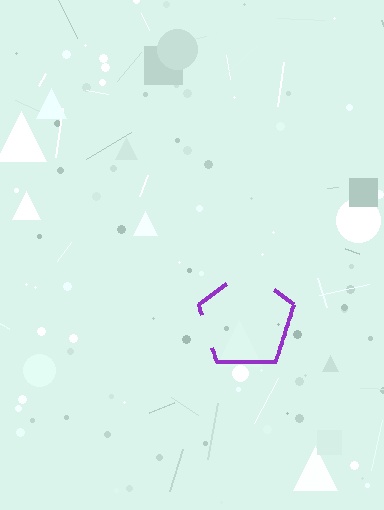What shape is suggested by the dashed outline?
The dashed outline suggests a pentagon.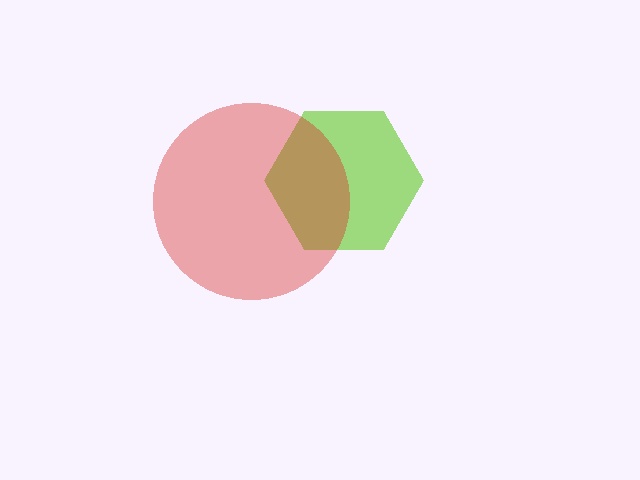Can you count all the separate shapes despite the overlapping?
Yes, there are 2 separate shapes.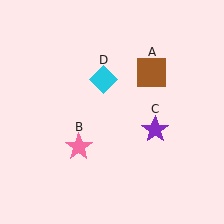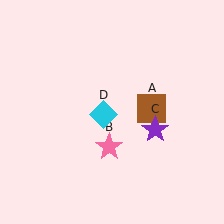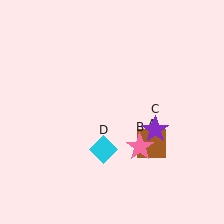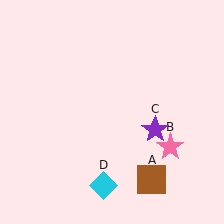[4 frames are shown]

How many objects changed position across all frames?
3 objects changed position: brown square (object A), pink star (object B), cyan diamond (object D).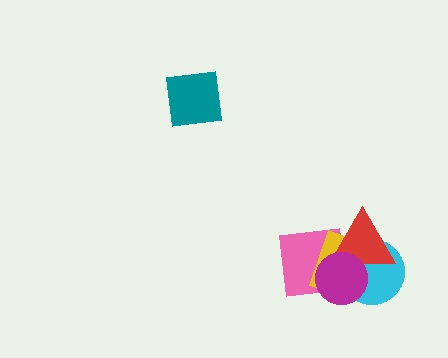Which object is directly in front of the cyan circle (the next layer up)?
The red triangle is directly in front of the cyan circle.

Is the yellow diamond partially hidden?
Yes, it is partially covered by another shape.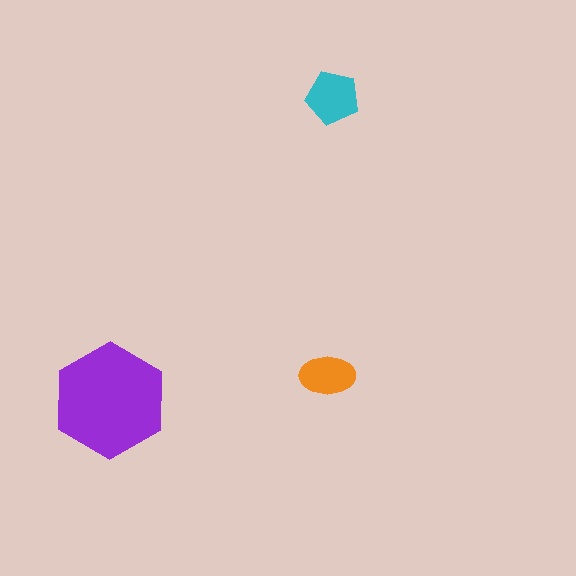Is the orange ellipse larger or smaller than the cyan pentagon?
Smaller.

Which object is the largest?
The purple hexagon.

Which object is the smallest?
The orange ellipse.